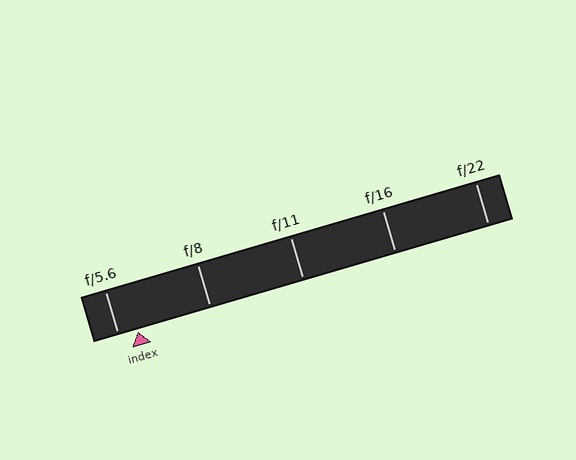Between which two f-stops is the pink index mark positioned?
The index mark is between f/5.6 and f/8.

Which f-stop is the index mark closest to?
The index mark is closest to f/5.6.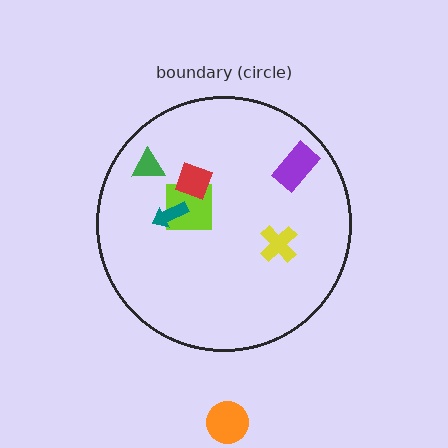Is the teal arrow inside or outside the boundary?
Inside.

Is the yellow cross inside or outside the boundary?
Inside.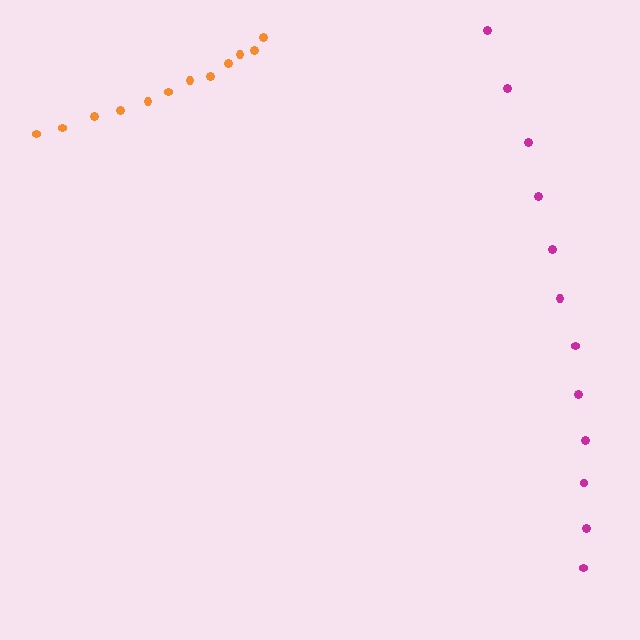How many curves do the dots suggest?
There are 2 distinct paths.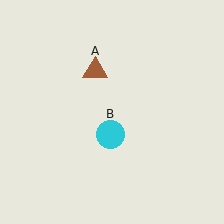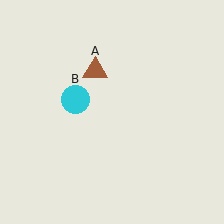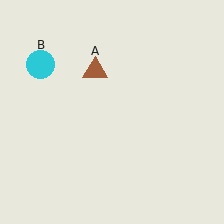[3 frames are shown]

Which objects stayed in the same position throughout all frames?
Brown triangle (object A) remained stationary.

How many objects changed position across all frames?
1 object changed position: cyan circle (object B).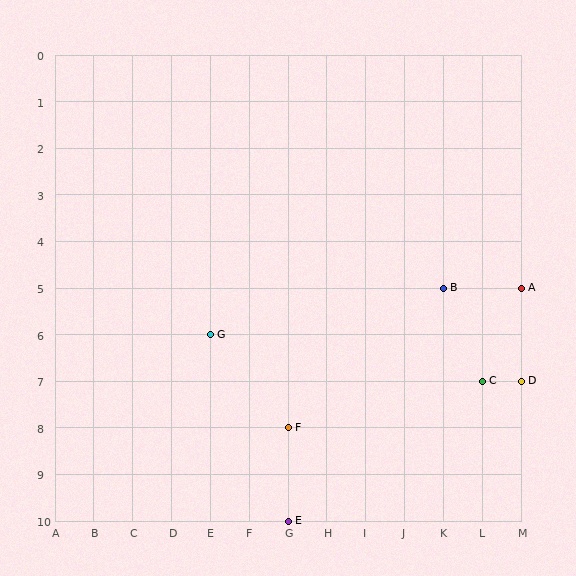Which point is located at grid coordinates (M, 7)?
Point D is at (M, 7).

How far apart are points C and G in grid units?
Points C and G are 7 columns and 1 row apart (about 7.1 grid units diagonally).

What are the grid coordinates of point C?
Point C is at grid coordinates (L, 7).